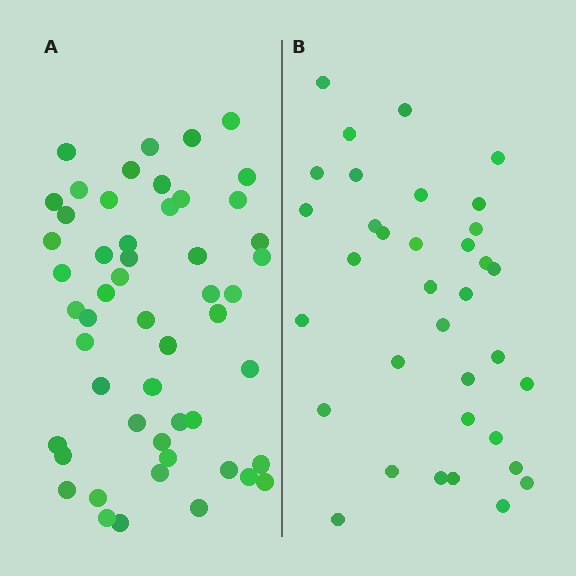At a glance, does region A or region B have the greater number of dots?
Region A (the left region) has more dots.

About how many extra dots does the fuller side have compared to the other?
Region A has approximately 15 more dots than region B.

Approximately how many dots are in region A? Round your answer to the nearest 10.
About 50 dots. (The exact count is 52, which rounds to 50.)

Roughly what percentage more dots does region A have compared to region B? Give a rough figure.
About 50% more.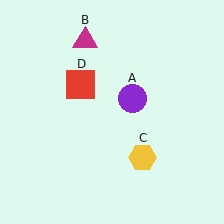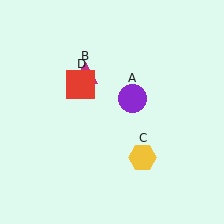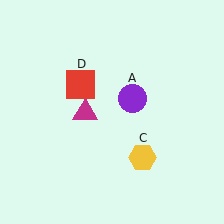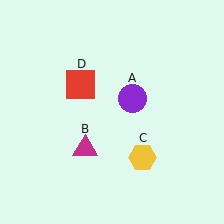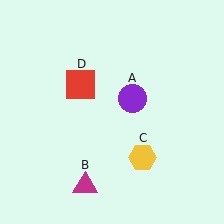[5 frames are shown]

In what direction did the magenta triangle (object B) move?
The magenta triangle (object B) moved down.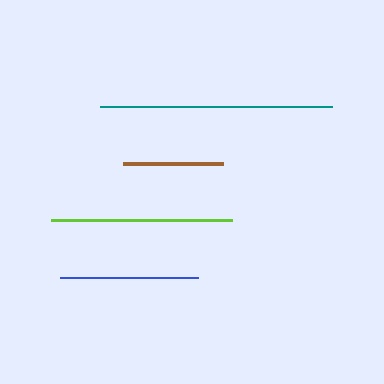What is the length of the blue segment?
The blue segment is approximately 138 pixels long.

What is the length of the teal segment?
The teal segment is approximately 232 pixels long.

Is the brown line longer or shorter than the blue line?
The blue line is longer than the brown line.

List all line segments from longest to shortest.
From longest to shortest: teal, lime, blue, brown.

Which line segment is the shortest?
The brown line is the shortest at approximately 101 pixels.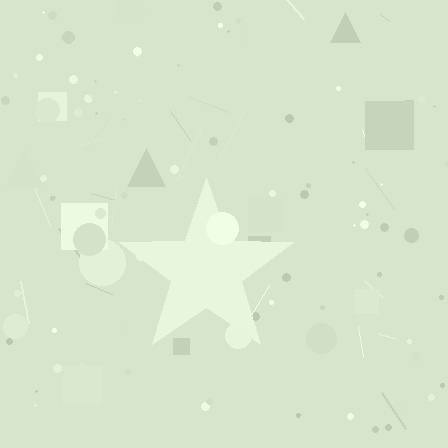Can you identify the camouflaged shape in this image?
The camouflaged shape is a star.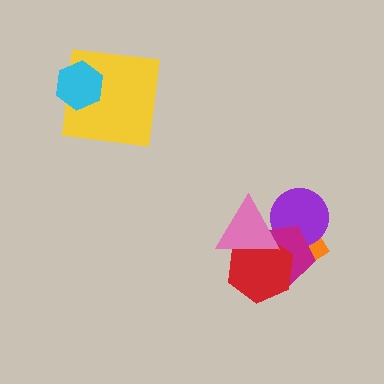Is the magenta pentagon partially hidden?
Yes, it is partially covered by another shape.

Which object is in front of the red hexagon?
The pink triangle is in front of the red hexagon.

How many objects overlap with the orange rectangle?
4 objects overlap with the orange rectangle.